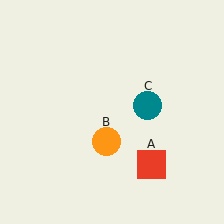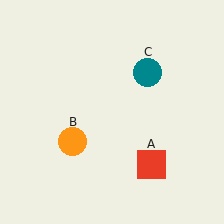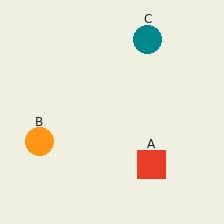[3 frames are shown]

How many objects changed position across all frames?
2 objects changed position: orange circle (object B), teal circle (object C).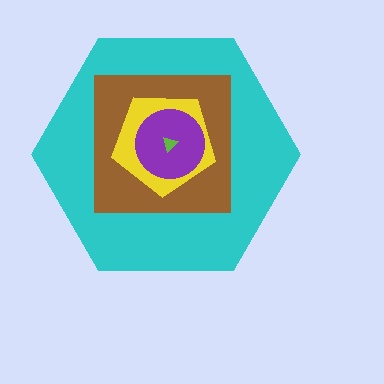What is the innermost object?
The lime triangle.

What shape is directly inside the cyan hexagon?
The brown square.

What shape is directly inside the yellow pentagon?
The purple circle.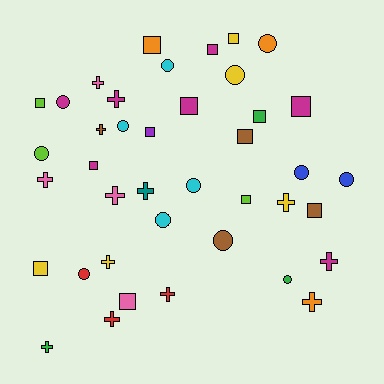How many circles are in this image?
There are 13 circles.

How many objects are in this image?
There are 40 objects.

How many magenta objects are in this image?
There are 7 magenta objects.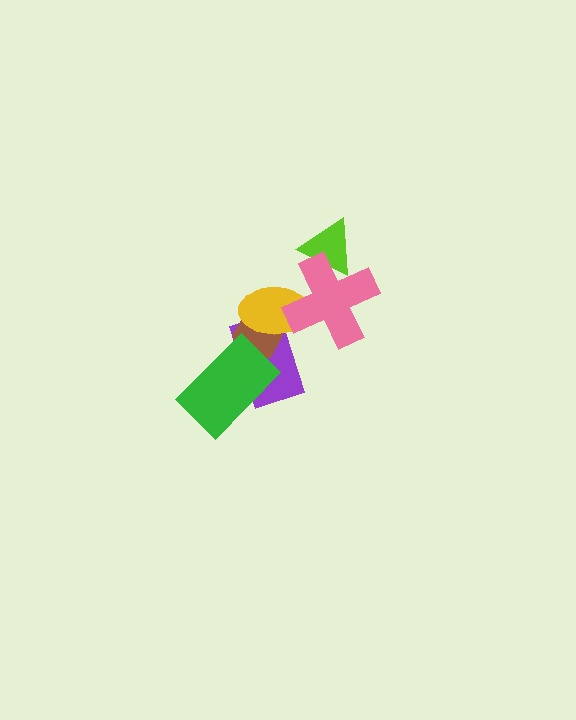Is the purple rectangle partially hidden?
Yes, it is partially covered by another shape.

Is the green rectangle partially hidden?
No, no other shape covers it.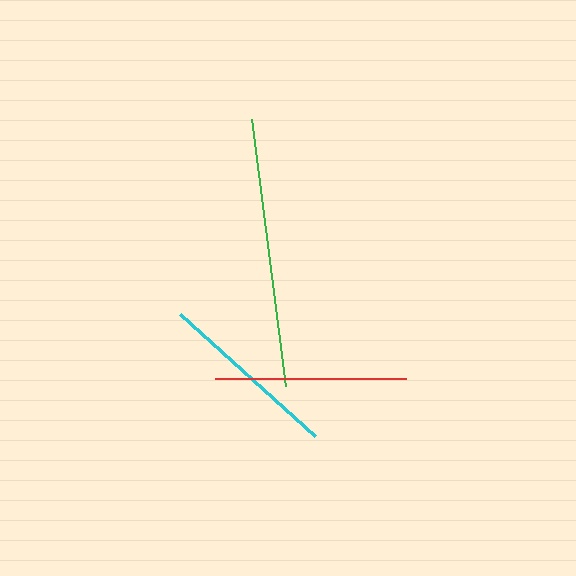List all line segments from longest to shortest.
From longest to shortest: green, red, cyan.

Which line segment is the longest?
The green line is the longest at approximately 269 pixels.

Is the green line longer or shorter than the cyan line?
The green line is longer than the cyan line.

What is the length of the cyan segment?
The cyan segment is approximately 182 pixels long.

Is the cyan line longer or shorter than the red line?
The red line is longer than the cyan line.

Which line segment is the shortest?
The cyan line is the shortest at approximately 182 pixels.